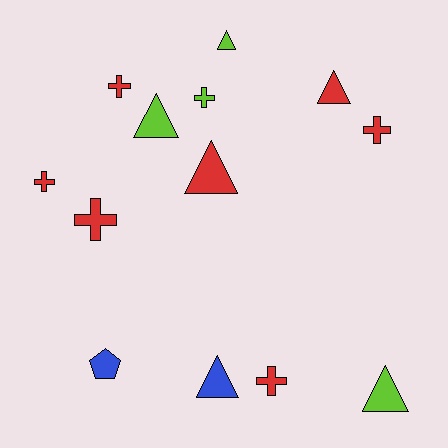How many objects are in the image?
There are 13 objects.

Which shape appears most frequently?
Cross, with 6 objects.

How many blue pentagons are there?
There is 1 blue pentagon.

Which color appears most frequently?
Red, with 7 objects.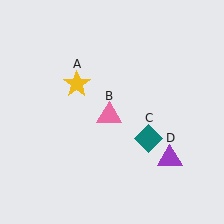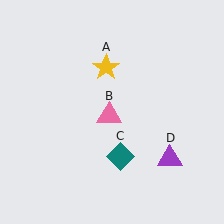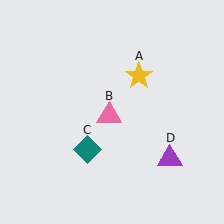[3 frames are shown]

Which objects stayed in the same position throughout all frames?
Pink triangle (object B) and purple triangle (object D) remained stationary.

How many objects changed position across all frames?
2 objects changed position: yellow star (object A), teal diamond (object C).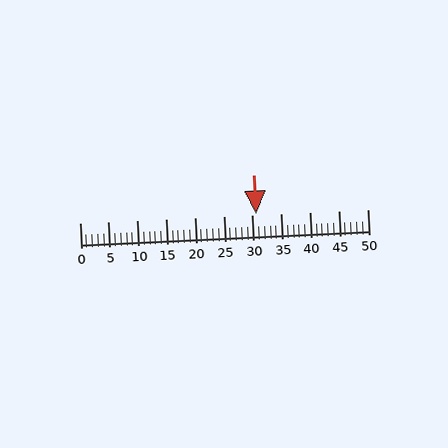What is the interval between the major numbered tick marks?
The major tick marks are spaced 5 units apart.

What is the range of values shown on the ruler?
The ruler shows values from 0 to 50.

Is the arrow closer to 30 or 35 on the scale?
The arrow is closer to 30.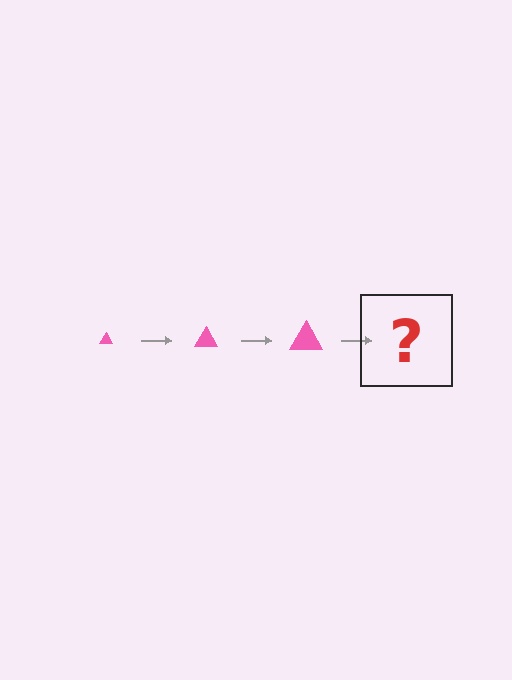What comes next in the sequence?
The next element should be a pink triangle, larger than the previous one.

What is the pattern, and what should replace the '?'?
The pattern is that the triangle gets progressively larger each step. The '?' should be a pink triangle, larger than the previous one.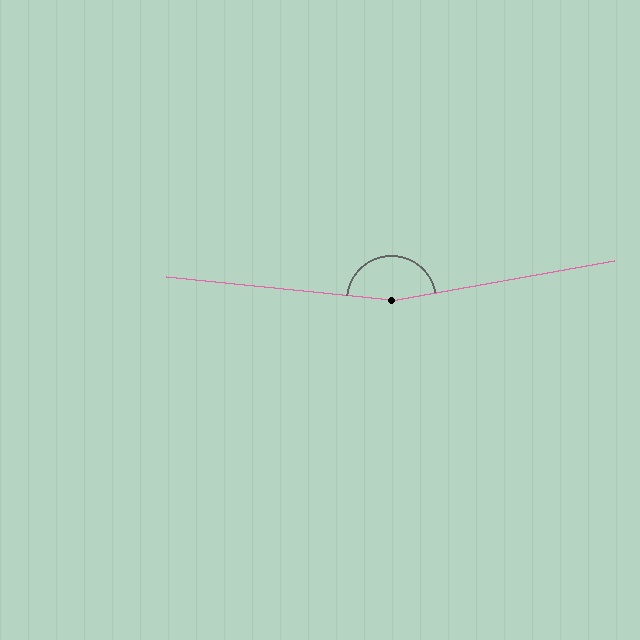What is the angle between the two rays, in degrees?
Approximately 164 degrees.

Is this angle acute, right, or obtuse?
It is obtuse.